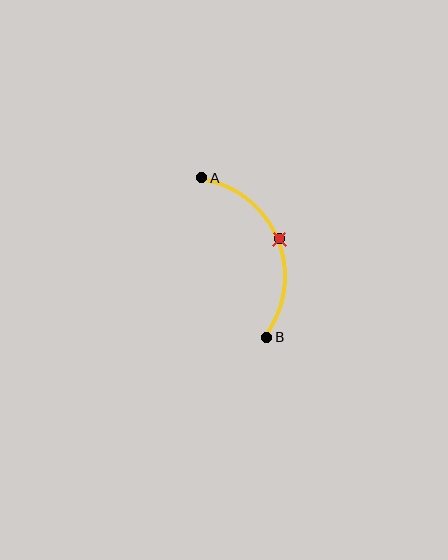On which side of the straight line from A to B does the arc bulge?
The arc bulges to the right of the straight line connecting A and B.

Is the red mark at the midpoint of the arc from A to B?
Yes. The red mark lies on the arc at equal arc-length from both A and B — it is the arc midpoint.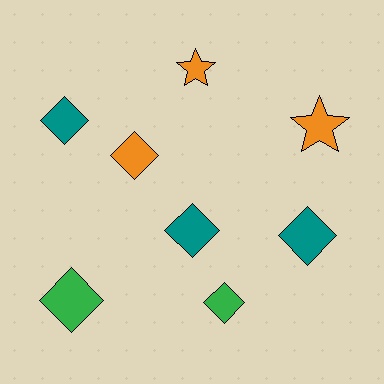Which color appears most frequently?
Teal, with 3 objects.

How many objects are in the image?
There are 8 objects.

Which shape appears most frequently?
Diamond, with 6 objects.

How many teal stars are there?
There are no teal stars.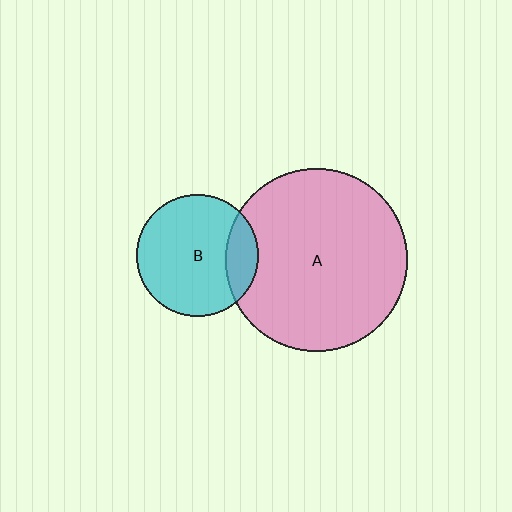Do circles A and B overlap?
Yes.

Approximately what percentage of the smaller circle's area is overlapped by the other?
Approximately 20%.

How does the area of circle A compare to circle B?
Approximately 2.2 times.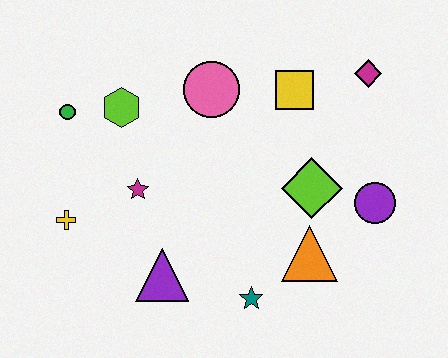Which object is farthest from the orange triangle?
The green circle is farthest from the orange triangle.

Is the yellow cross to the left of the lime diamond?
Yes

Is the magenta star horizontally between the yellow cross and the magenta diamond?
Yes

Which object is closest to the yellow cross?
The magenta star is closest to the yellow cross.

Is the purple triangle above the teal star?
Yes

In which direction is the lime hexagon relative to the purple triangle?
The lime hexagon is above the purple triangle.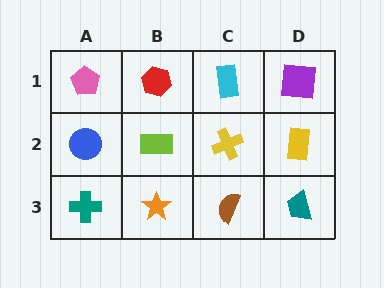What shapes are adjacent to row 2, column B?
A red hexagon (row 1, column B), an orange star (row 3, column B), a blue circle (row 2, column A), a yellow cross (row 2, column C).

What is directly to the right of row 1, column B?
A cyan rectangle.